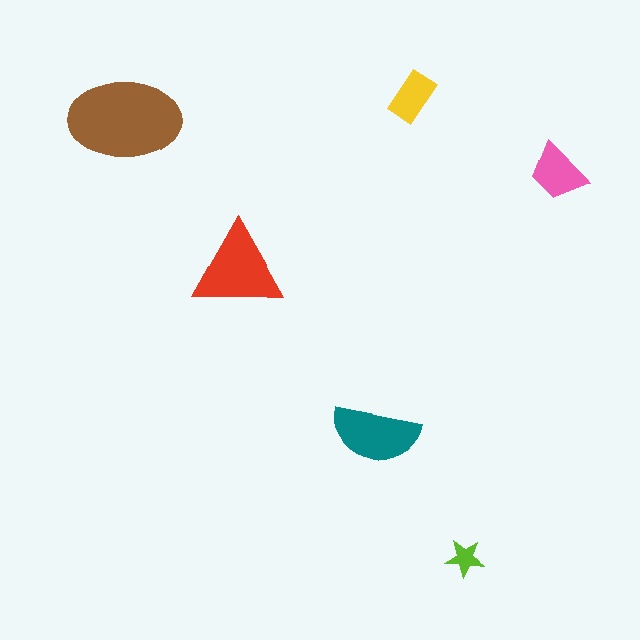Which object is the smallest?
The lime star.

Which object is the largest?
The brown ellipse.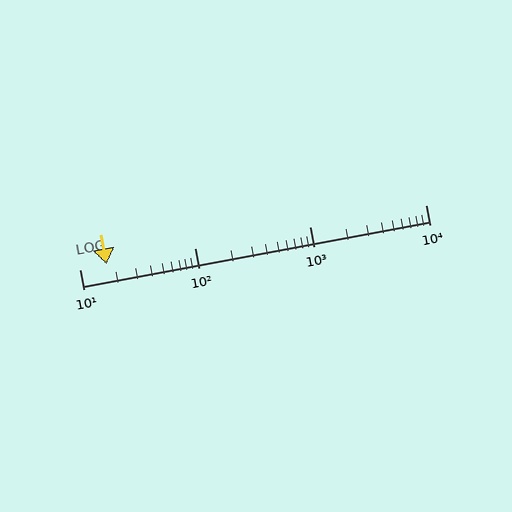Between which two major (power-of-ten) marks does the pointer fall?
The pointer is between 10 and 100.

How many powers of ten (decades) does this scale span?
The scale spans 3 decades, from 10 to 10000.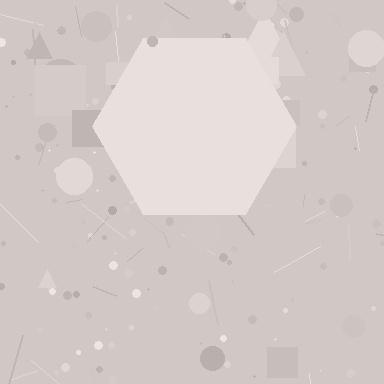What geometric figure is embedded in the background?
A hexagon is embedded in the background.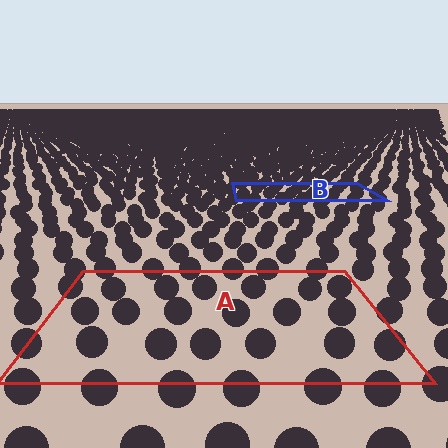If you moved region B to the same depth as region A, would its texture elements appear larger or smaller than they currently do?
They would appear larger. At a closer depth, the same texture elements are projected at a bigger on-screen size.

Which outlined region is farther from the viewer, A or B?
Region B is farther from the viewer — the texture elements inside it appear smaller and more densely packed.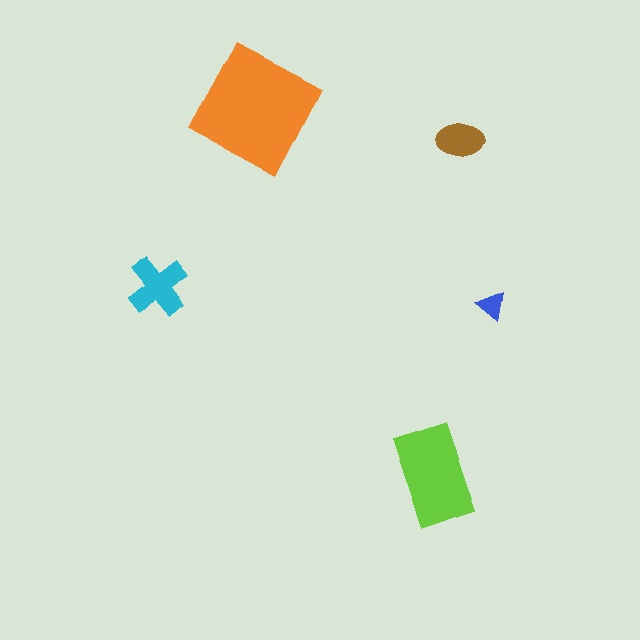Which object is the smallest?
The blue triangle.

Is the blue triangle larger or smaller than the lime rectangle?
Smaller.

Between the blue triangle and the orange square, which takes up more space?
The orange square.